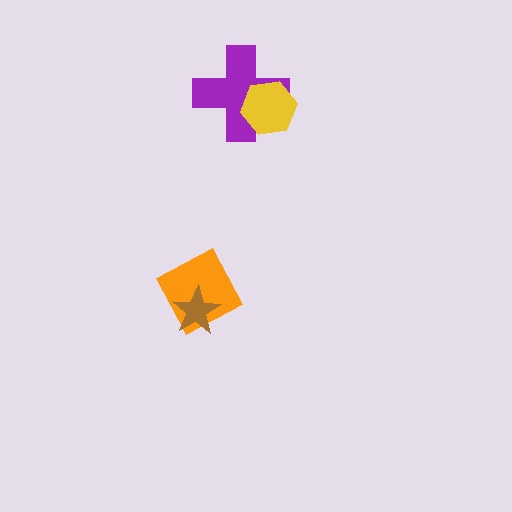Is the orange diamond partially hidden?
Yes, it is partially covered by another shape.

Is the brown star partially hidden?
No, no other shape covers it.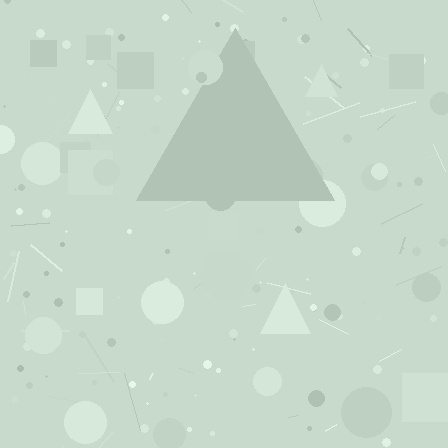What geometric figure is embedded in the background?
A triangle is embedded in the background.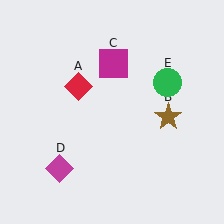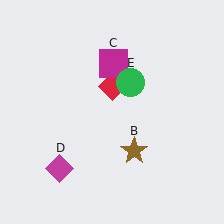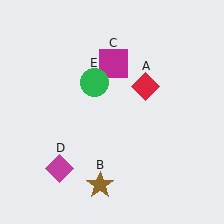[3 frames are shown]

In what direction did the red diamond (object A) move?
The red diamond (object A) moved right.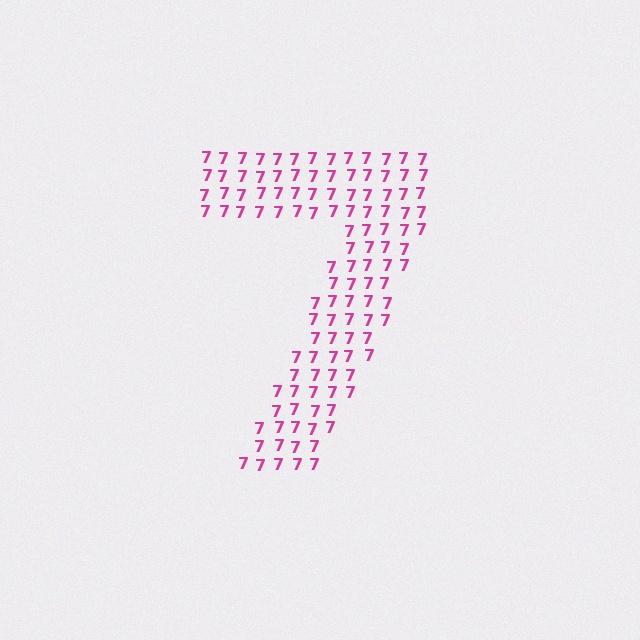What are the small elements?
The small elements are digit 7's.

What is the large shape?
The large shape is the digit 7.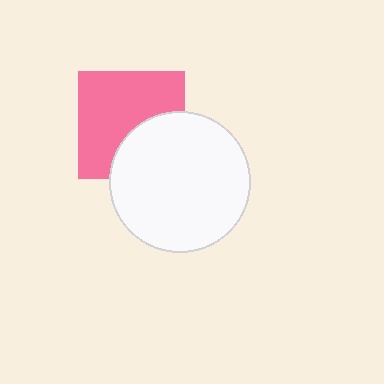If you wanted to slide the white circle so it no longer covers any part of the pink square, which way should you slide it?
Slide it toward the lower-right — that is the most direct way to separate the two shapes.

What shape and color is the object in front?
The object in front is a white circle.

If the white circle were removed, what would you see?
You would see the complete pink square.